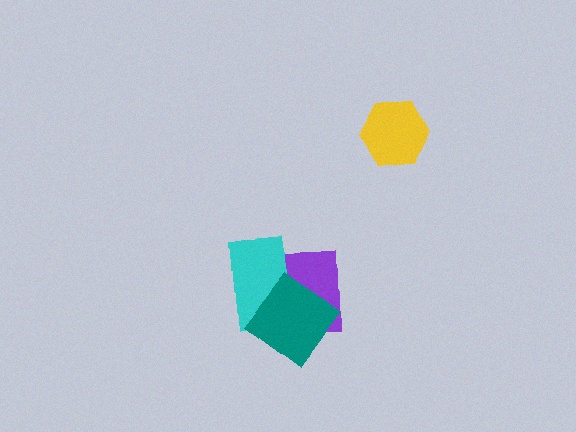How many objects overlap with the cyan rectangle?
2 objects overlap with the cyan rectangle.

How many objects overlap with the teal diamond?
2 objects overlap with the teal diamond.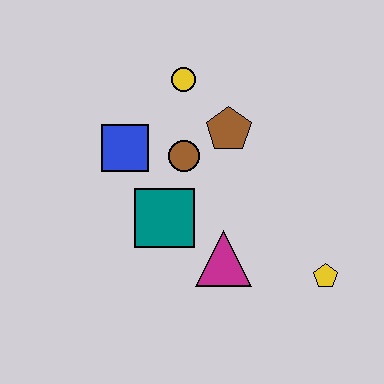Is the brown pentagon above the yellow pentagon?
Yes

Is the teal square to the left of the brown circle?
Yes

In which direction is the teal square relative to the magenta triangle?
The teal square is to the left of the magenta triangle.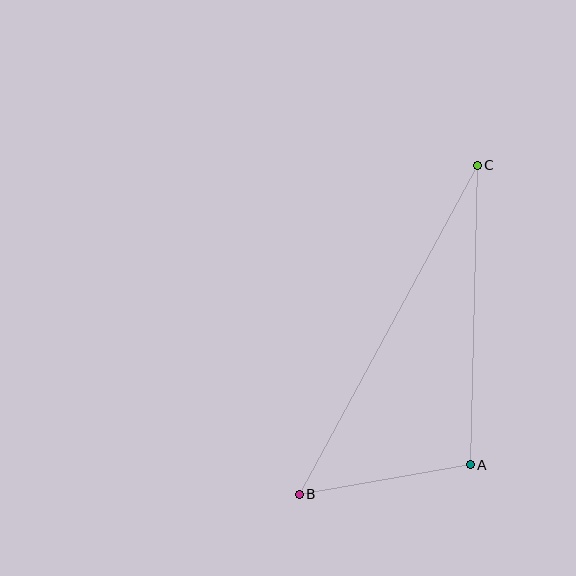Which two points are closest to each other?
Points A and B are closest to each other.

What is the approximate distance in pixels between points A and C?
The distance between A and C is approximately 300 pixels.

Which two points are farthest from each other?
Points B and C are farthest from each other.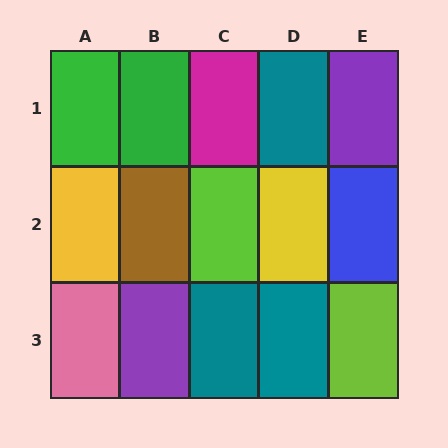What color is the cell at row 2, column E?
Blue.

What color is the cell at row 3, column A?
Pink.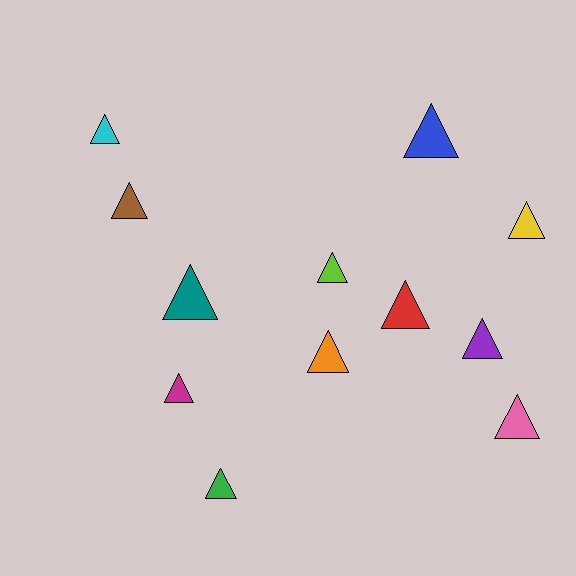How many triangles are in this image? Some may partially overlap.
There are 12 triangles.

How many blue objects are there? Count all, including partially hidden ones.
There is 1 blue object.